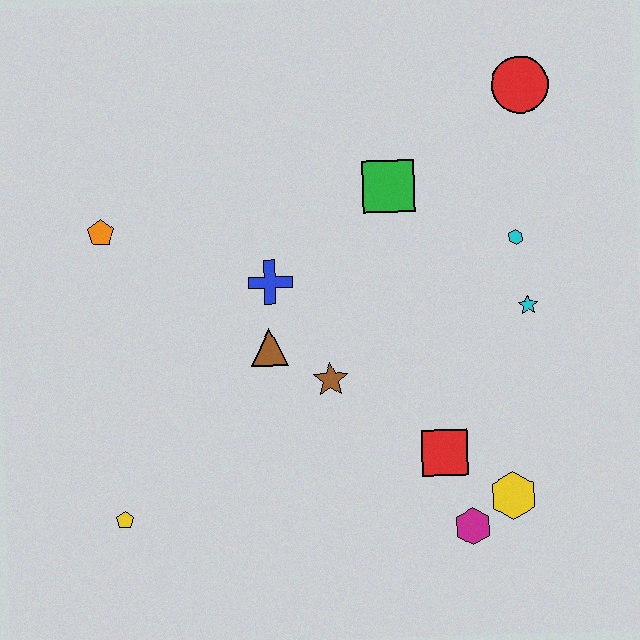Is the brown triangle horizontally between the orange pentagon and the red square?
Yes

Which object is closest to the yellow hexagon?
The magenta hexagon is closest to the yellow hexagon.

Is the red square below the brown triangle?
Yes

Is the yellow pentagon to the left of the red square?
Yes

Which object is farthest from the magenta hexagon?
The orange pentagon is farthest from the magenta hexagon.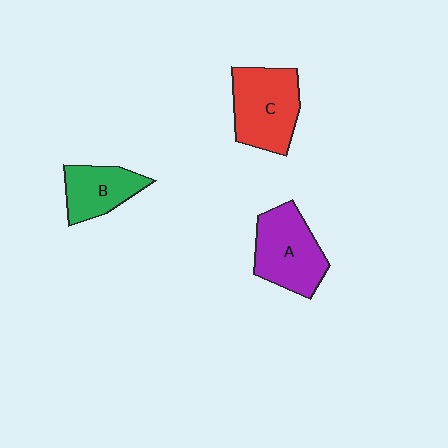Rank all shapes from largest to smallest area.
From largest to smallest: C (red), A (purple), B (green).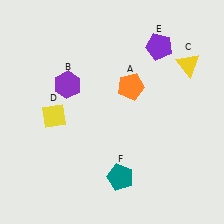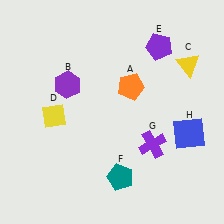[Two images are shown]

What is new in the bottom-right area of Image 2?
A blue square (H) was added in the bottom-right area of Image 2.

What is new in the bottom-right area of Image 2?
A purple cross (G) was added in the bottom-right area of Image 2.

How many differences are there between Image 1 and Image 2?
There are 2 differences between the two images.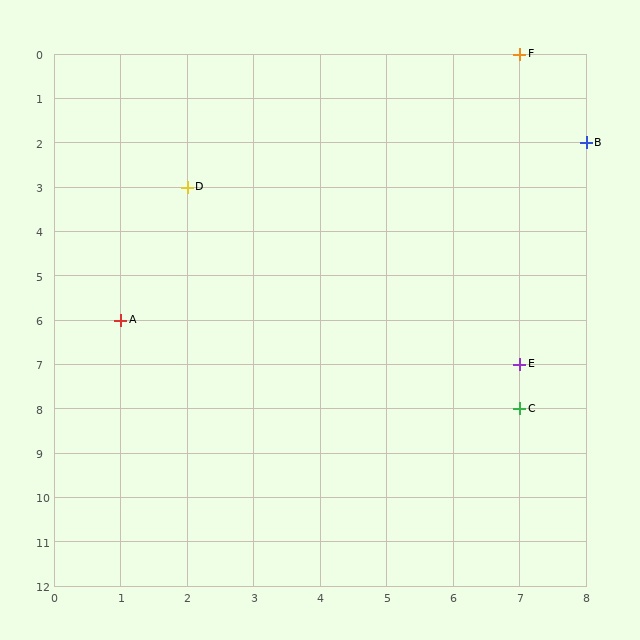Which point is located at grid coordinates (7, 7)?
Point E is at (7, 7).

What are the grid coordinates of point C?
Point C is at grid coordinates (7, 8).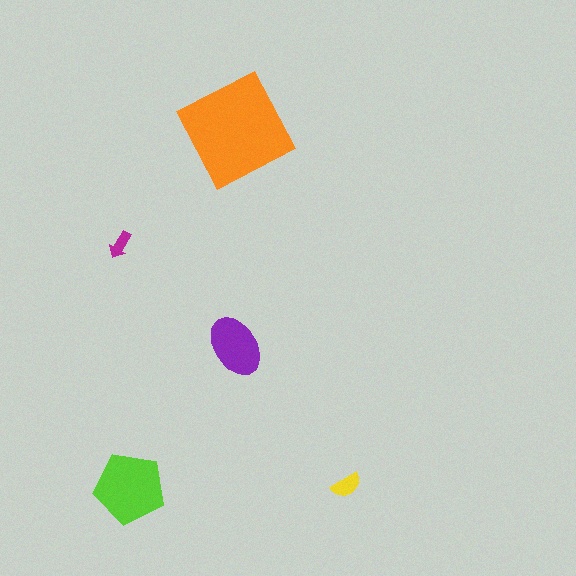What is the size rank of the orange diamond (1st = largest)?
1st.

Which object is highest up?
The orange diamond is topmost.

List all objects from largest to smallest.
The orange diamond, the lime pentagon, the purple ellipse, the yellow semicircle, the magenta arrow.